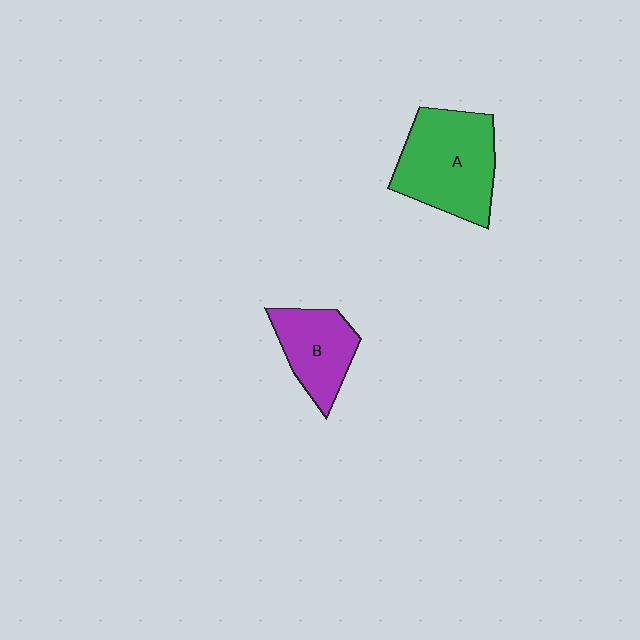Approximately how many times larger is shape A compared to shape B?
Approximately 1.6 times.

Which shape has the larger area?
Shape A (green).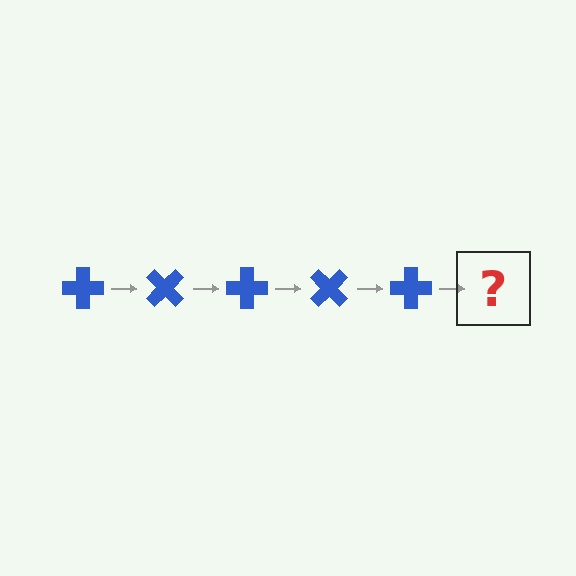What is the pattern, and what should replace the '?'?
The pattern is that the cross rotates 45 degrees each step. The '?' should be a blue cross rotated 225 degrees.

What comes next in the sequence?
The next element should be a blue cross rotated 225 degrees.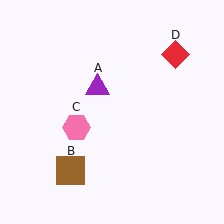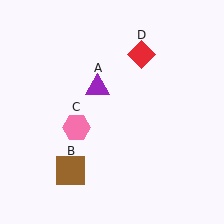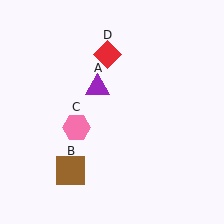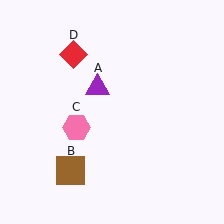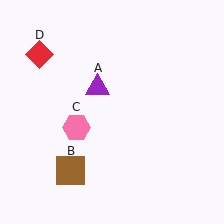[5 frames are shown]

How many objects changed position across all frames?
1 object changed position: red diamond (object D).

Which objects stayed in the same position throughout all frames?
Purple triangle (object A) and brown square (object B) and pink hexagon (object C) remained stationary.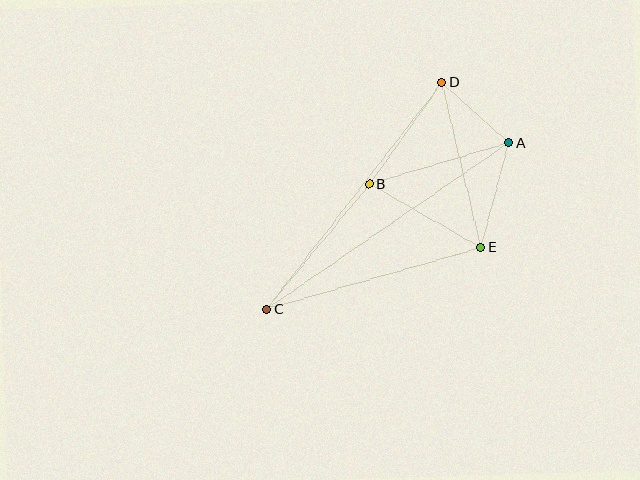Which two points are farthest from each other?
Points A and C are farthest from each other.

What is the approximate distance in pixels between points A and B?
The distance between A and B is approximately 145 pixels.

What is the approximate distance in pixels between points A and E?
The distance between A and E is approximately 108 pixels.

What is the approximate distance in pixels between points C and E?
The distance between C and E is approximately 223 pixels.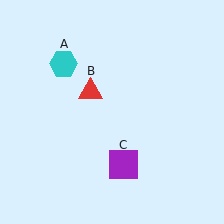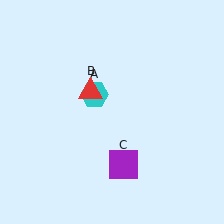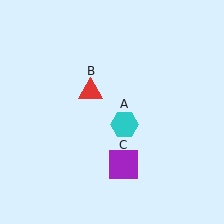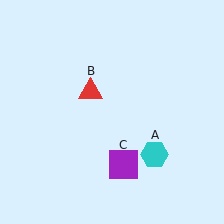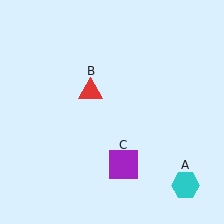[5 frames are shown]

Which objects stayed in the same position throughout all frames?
Red triangle (object B) and purple square (object C) remained stationary.